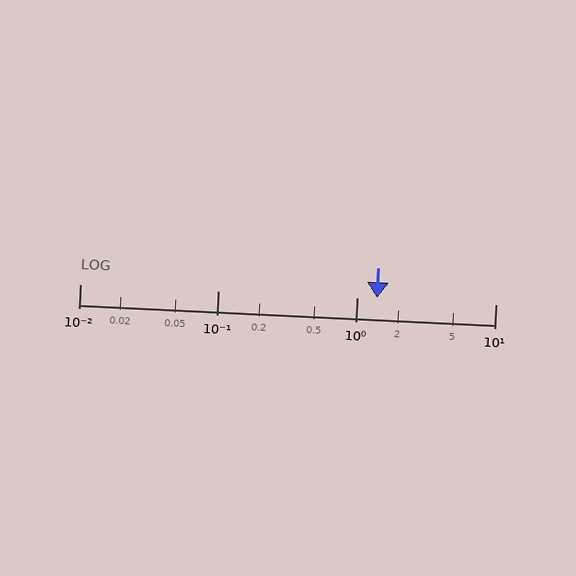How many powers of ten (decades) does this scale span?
The scale spans 3 decades, from 0.01 to 10.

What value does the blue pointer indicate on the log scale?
The pointer indicates approximately 1.4.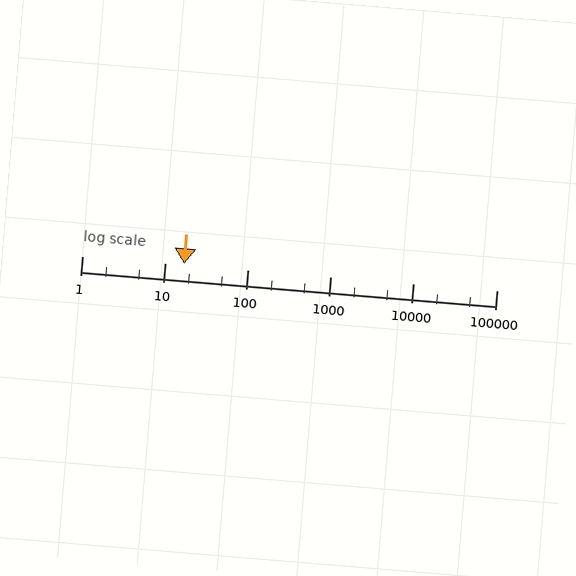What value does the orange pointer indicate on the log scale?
The pointer indicates approximately 17.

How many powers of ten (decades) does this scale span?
The scale spans 5 decades, from 1 to 100000.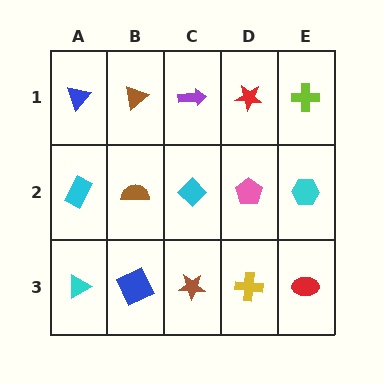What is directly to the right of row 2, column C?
A pink pentagon.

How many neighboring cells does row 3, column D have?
3.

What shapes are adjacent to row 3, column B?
A brown semicircle (row 2, column B), a cyan triangle (row 3, column A), a brown star (row 3, column C).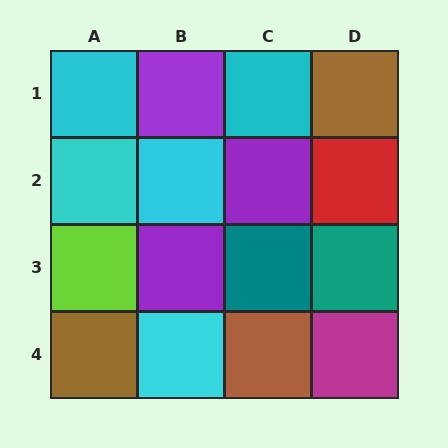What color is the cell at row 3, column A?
Lime.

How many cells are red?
1 cell is red.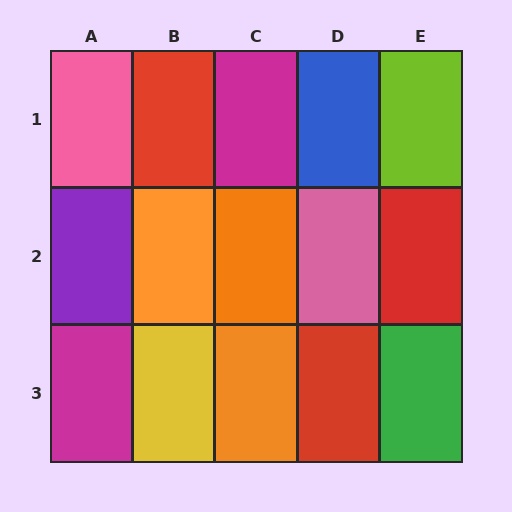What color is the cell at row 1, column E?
Lime.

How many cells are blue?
1 cell is blue.